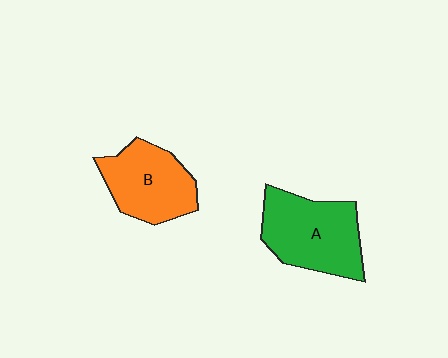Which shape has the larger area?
Shape A (green).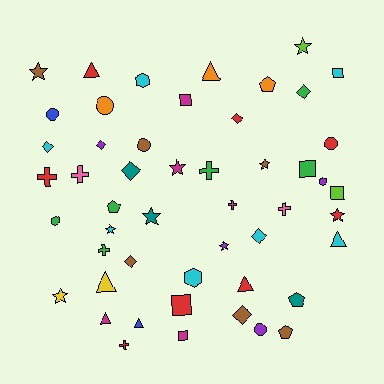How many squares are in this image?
There are 6 squares.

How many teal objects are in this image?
There are 3 teal objects.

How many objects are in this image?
There are 50 objects.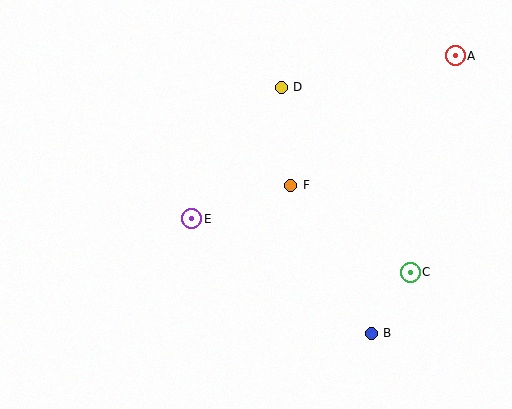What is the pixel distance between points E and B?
The distance between E and B is 213 pixels.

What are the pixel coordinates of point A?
Point A is at (455, 56).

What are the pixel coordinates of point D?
Point D is at (281, 87).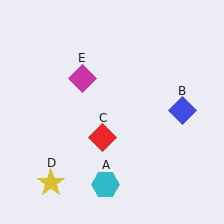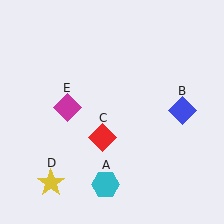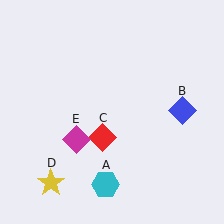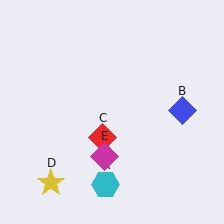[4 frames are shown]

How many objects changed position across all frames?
1 object changed position: magenta diamond (object E).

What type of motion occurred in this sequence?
The magenta diamond (object E) rotated counterclockwise around the center of the scene.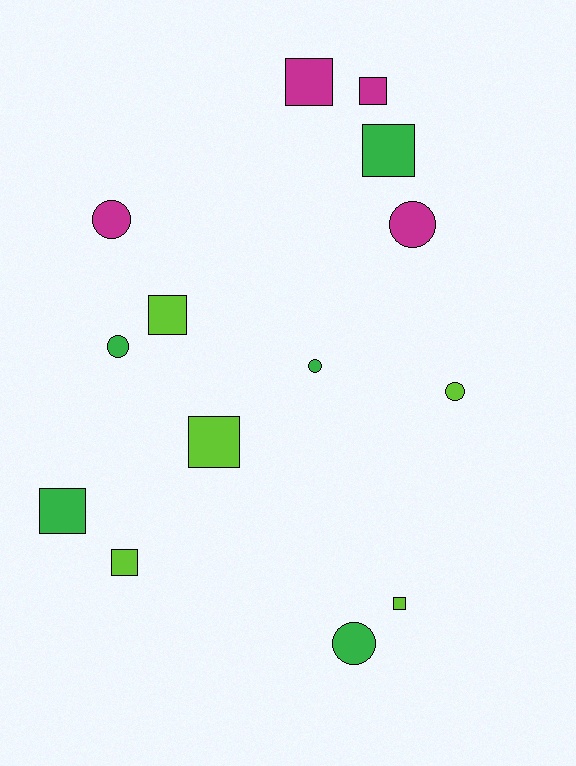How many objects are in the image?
There are 14 objects.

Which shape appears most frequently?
Square, with 8 objects.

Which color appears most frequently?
Lime, with 5 objects.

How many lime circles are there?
There is 1 lime circle.